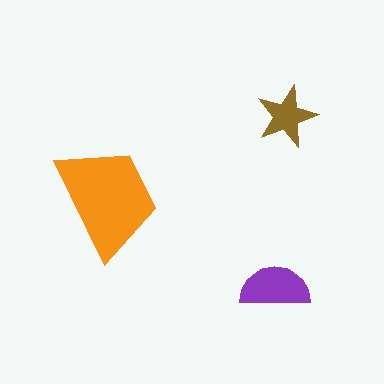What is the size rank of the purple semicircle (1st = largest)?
2nd.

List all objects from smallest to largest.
The brown star, the purple semicircle, the orange trapezoid.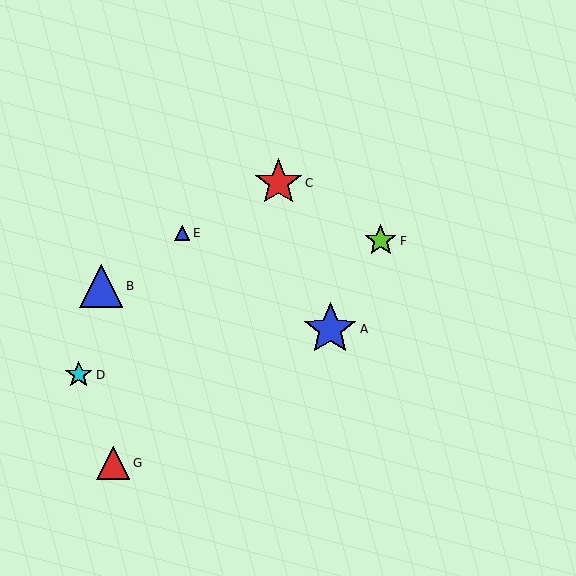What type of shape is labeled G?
Shape G is a red triangle.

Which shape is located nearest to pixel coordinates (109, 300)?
The blue triangle (labeled B) at (101, 286) is nearest to that location.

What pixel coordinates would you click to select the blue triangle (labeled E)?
Click at (182, 233) to select the blue triangle E.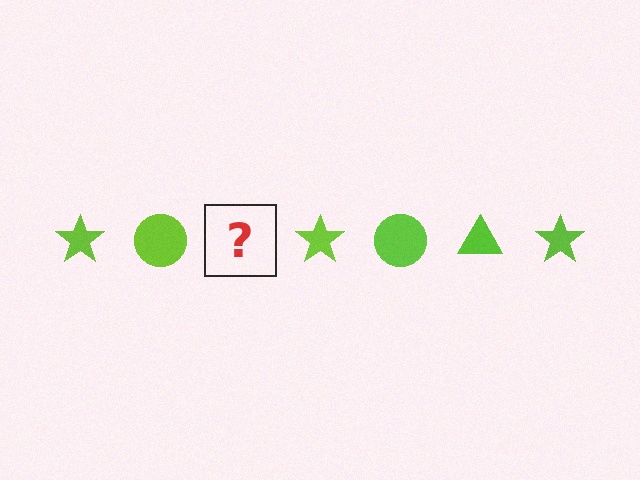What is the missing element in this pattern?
The missing element is a lime triangle.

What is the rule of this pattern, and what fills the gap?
The rule is that the pattern cycles through star, circle, triangle shapes in lime. The gap should be filled with a lime triangle.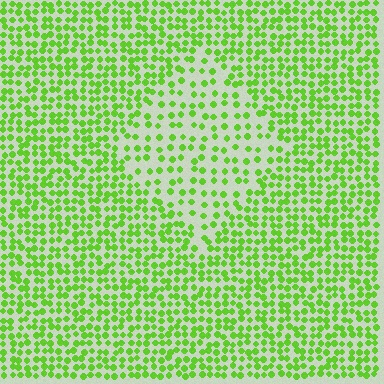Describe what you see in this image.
The image contains small lime elements arranged at two different densities. A diamond-shaped region is visible where the elements are less densely packed than the surrounding area.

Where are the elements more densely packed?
The elements are more densely packed outside the diamond boundary.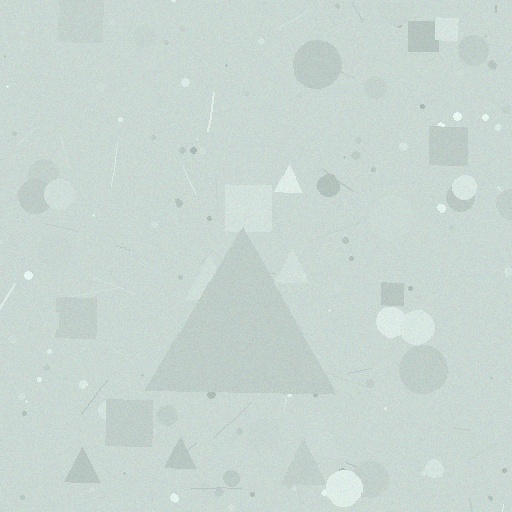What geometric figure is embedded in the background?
A triangle is embedded in the background.